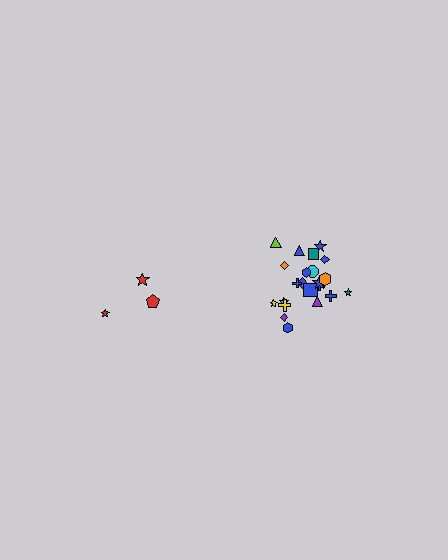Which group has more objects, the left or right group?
The right group.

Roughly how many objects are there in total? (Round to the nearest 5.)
Roughly 25 objects in total.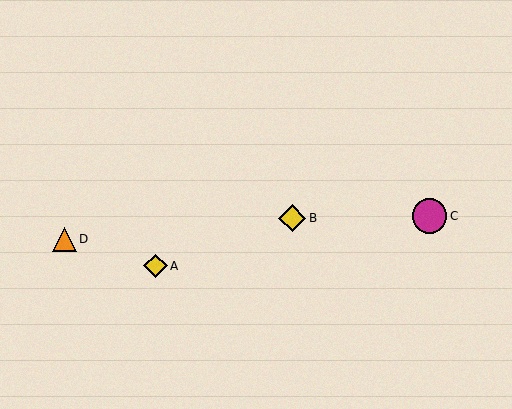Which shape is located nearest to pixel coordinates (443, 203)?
The magenta circle (labeled C) at (429, 216) is nearest to that location.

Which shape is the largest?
The magenta circle (labeled C) is the largest.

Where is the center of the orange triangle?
The center of the orange triangle is at (64, 239).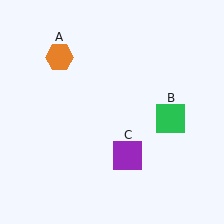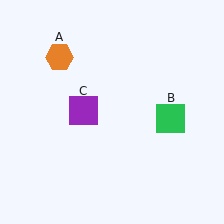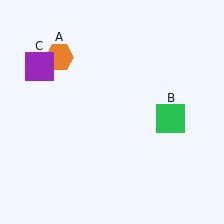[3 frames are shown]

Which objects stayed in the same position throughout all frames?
Orange hexagon (object A) and green square (object B) remained stationary.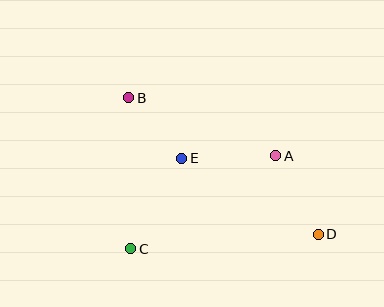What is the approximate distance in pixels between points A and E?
The distance between A and E is approximately 94 pixels.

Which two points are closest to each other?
Points B and E are closest to each other.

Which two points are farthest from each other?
Points B and D are farthest from each other.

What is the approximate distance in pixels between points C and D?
The distance between C and D is approximately 188 pixels.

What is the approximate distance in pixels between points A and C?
The distance between A and C is approximately 172 pixels.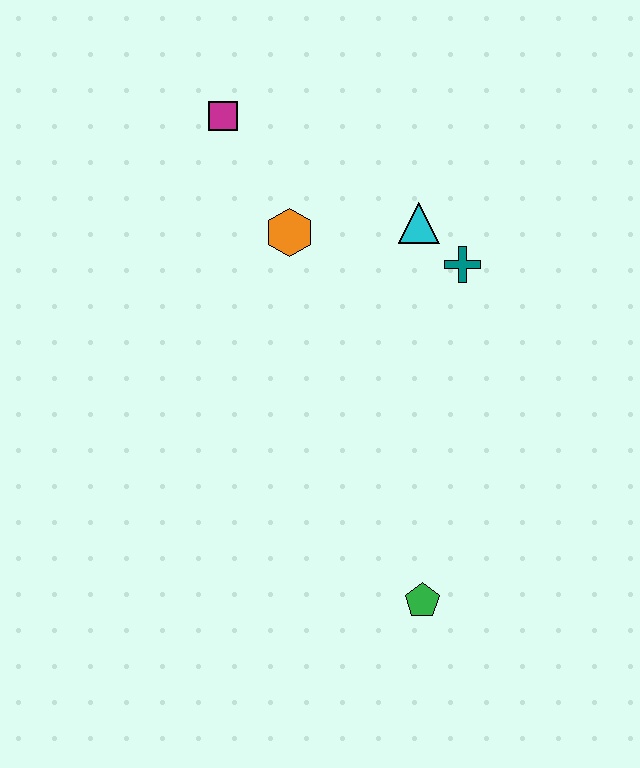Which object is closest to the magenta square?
The orange hexagon is closest to the magenta square.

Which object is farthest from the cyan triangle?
The green pentagon is farthest from the cyan triangle.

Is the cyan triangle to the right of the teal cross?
No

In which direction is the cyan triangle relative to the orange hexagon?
The cyan triangle is to the right of the orange hexagon.